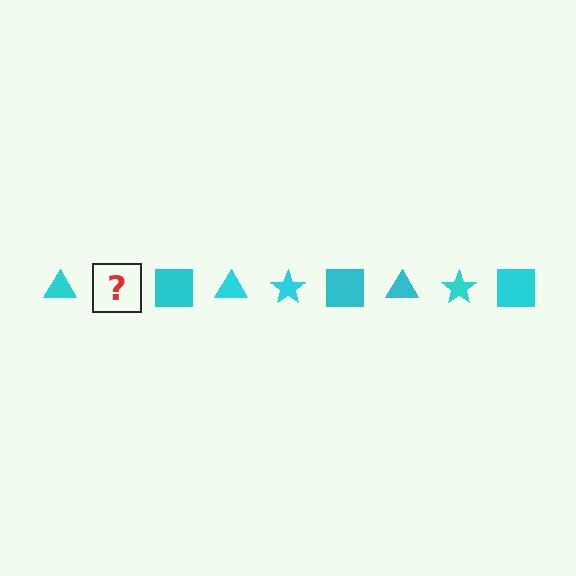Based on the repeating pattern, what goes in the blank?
The blank should be a cyan star.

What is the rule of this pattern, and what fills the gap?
The rule is that the pattern cycles through triangle, star, square shapes in cyan. The gap should be filled with a cyan star.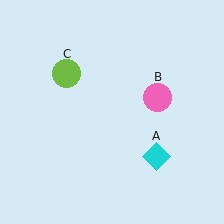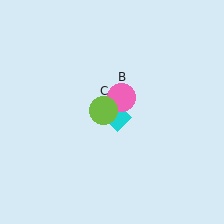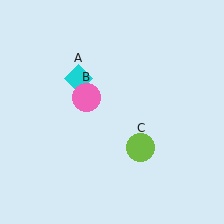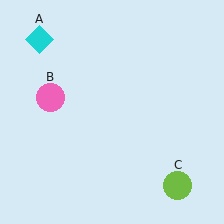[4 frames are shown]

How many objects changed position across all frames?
3 objects changed position: cyan diamond (object A), pink circle (object B), lime circle (object C).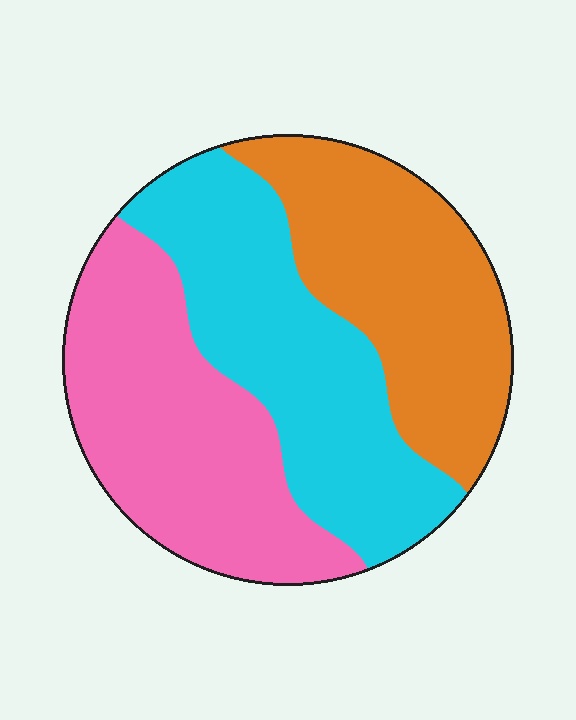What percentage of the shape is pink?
Pink takes up between a quarter and a half of the shape.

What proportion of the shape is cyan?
Cyan covers around 35% of the shape.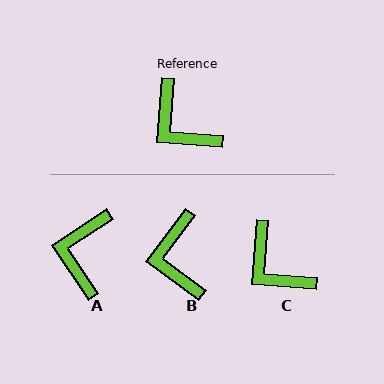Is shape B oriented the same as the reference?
No, it is off by about 32 degrees.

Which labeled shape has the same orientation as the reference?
C.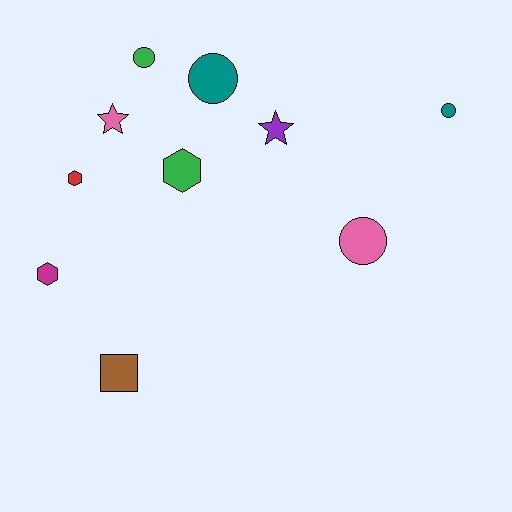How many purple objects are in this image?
There is 1 purple object.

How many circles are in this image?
There are 4 circles.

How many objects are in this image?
There are 10 objects.